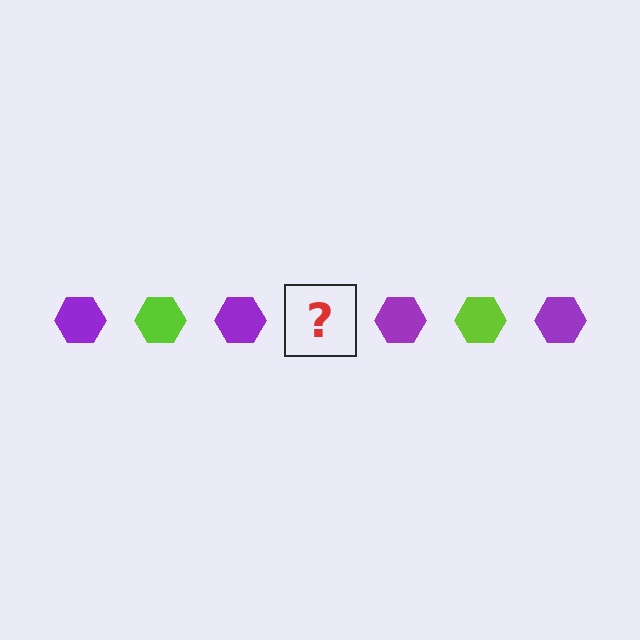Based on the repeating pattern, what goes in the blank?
The blank should be a lime hexagon.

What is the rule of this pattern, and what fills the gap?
The rule is that the pattern cycles through purple, lime hexagons. The gap should be filled with a lime hexagon.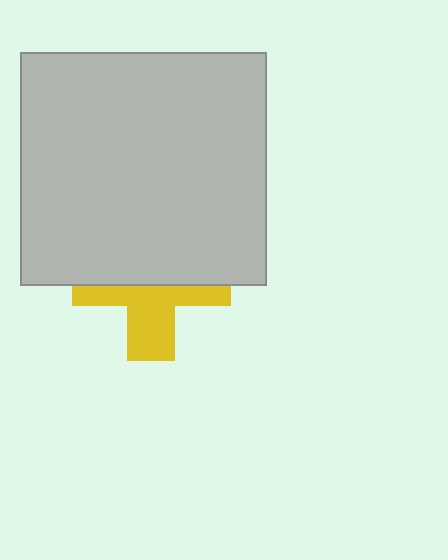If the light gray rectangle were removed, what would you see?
You would see the complete yellow cross.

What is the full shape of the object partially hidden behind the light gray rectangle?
The partially hidden object is a yellow cross.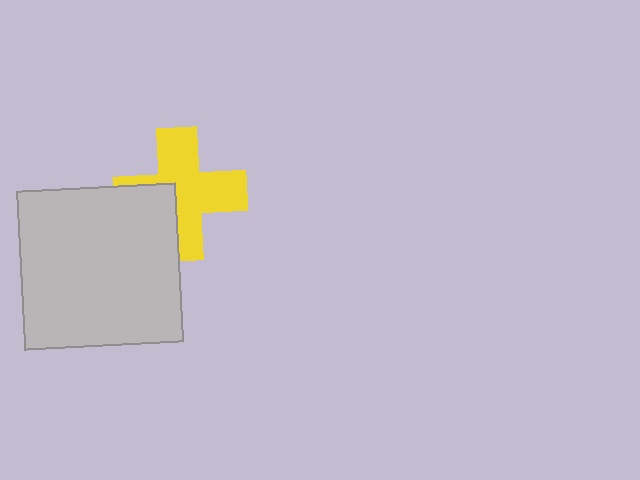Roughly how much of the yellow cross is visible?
Most of it is visible (roughly 70%).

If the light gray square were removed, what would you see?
You would see the complete yellow cross.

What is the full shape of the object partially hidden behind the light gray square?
The partially hidden object is a yellow cross.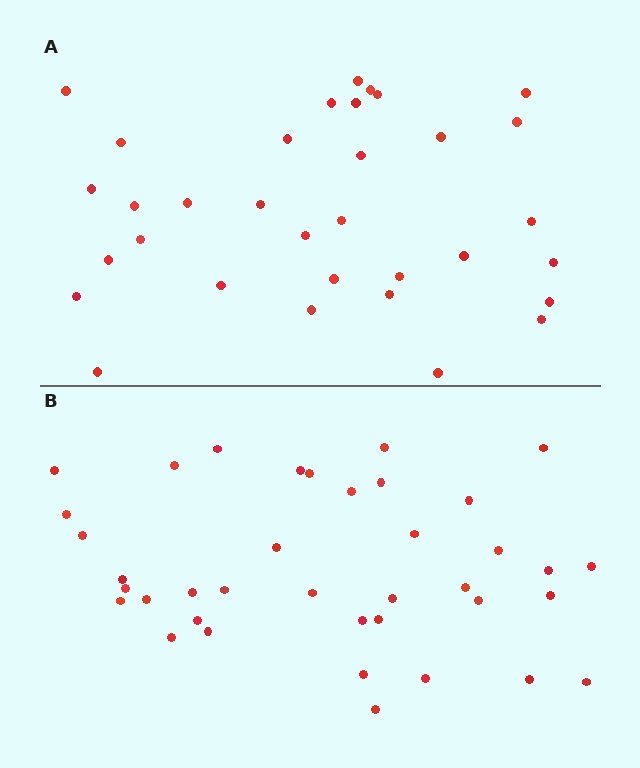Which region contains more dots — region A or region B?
Region B (the bottom region) has more dots.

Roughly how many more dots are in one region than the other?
Region B has about 5 more dots than region A.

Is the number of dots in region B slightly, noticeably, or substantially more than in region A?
Region B has only slightly more — the two regions are fairly close. The ratio is roughly 1.2 to 1.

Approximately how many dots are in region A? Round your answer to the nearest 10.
About 30 dots. (The exact count is 33, which rounds to 30.)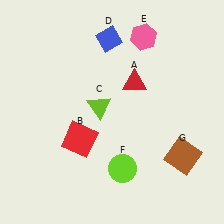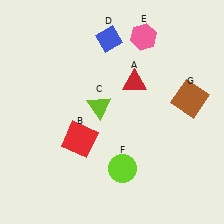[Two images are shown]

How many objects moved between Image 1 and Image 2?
1 object moved between the two images.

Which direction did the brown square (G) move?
The brown square (G) moved up.